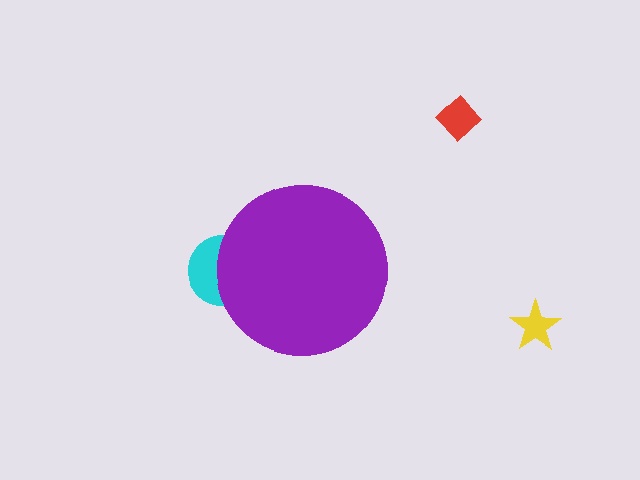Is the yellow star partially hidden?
No, the yellow star is fully visible.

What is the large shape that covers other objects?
A purple circle.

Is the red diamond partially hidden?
No, the red diamond is fully visible.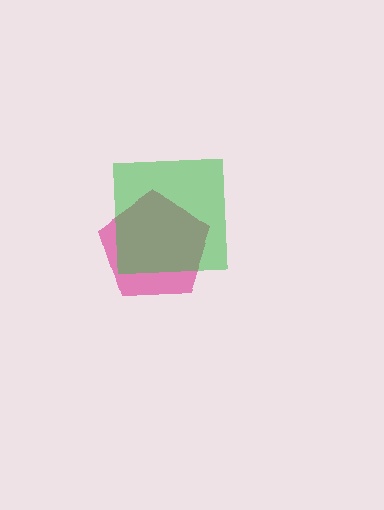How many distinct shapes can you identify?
There are 2 distinct shapes: a magenta pentagon, a green square.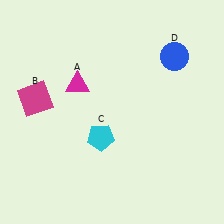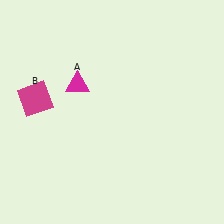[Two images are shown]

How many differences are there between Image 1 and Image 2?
There are 2 differences between the two images.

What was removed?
The cyan pentagon (C), the blue circle (D) were removed in Image 2.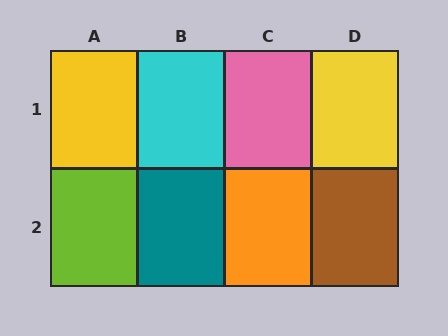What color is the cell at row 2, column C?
Orange.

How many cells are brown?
1 cell is brown.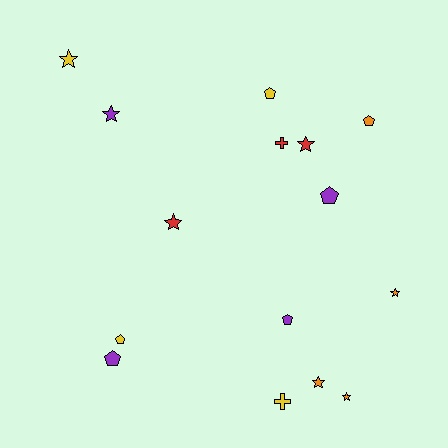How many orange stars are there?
There are 3 orange stars.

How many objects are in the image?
There are 15 objects.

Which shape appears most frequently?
Star, with 7 objects.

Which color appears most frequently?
Orange, with 4 objects.